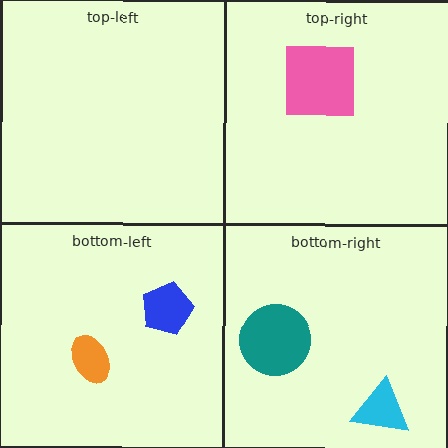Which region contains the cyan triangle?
The bottom-right region.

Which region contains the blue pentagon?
The bottom-left region.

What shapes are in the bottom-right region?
The cyan triangle, the teal circle.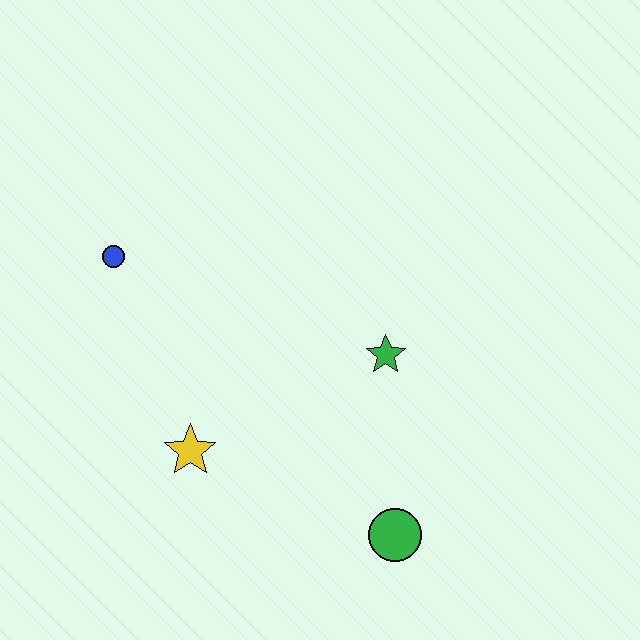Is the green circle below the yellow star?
Yes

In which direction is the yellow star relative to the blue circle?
The yellow star is below the blue circle.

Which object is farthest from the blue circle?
The green circle is farthest from the blue circle.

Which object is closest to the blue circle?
The yellow star is closest to the blue circle.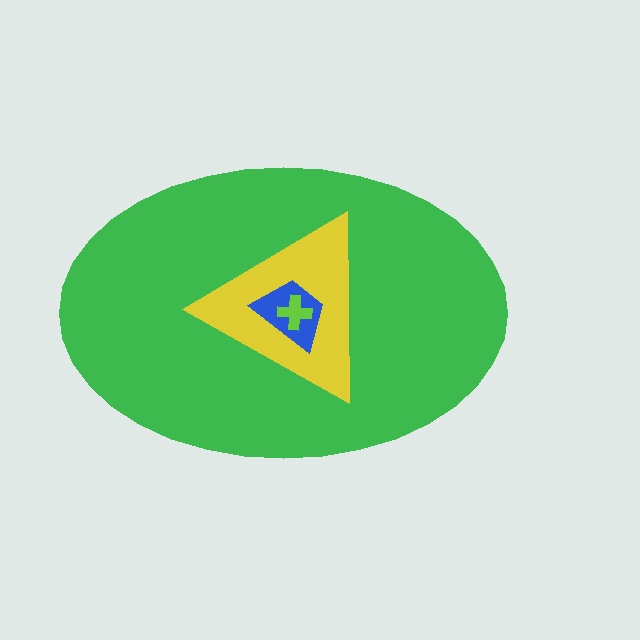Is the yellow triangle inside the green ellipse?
Yes.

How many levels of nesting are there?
4.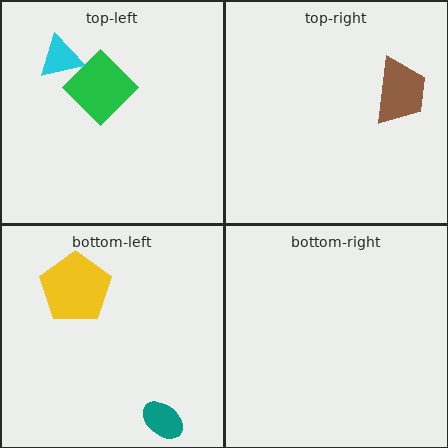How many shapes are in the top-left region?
2.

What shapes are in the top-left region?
The green diamond, the cyan triangle.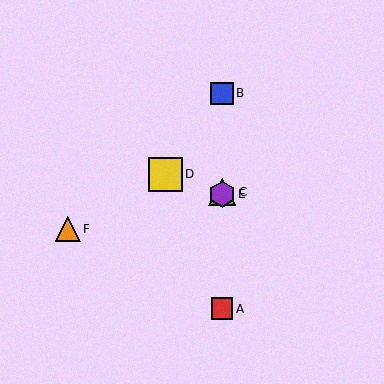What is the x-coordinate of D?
Object D is at x≈165.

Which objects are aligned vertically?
Objects A, B, C, E are aligned vertically.